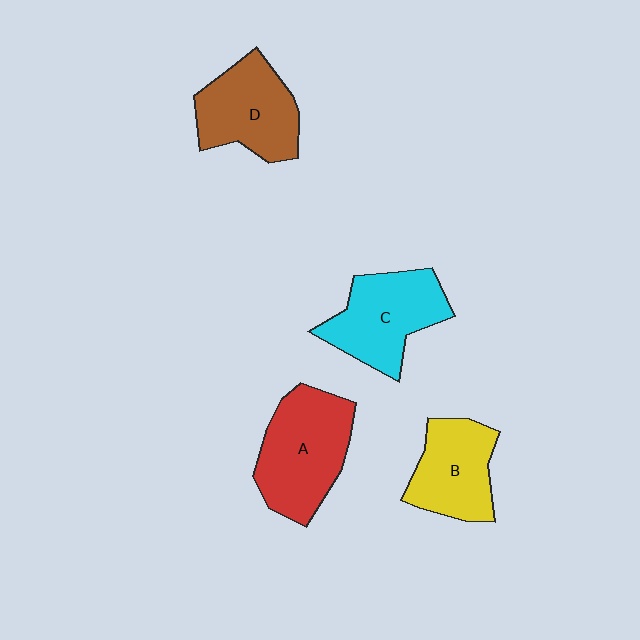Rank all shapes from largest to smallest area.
From largest to smallest: A (red), C (cyan), D (brown), B (yellow).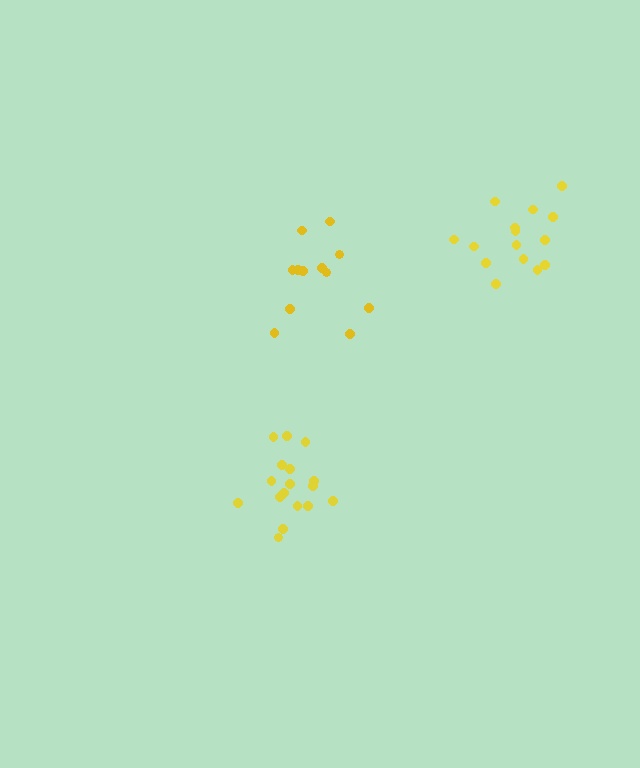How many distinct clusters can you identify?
There are 3 distinct clusters.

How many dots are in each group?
Group 1: 12 dots, Group 2: 15 dots, Group 3: 17 dots (44 total).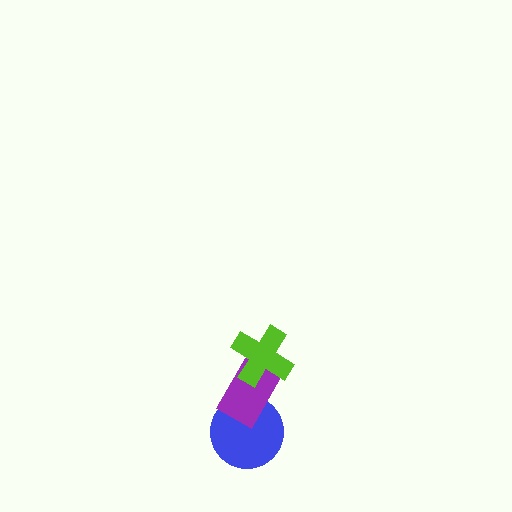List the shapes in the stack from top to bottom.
From top to bottom: the lime cross, the purple rectangle, the blue circle.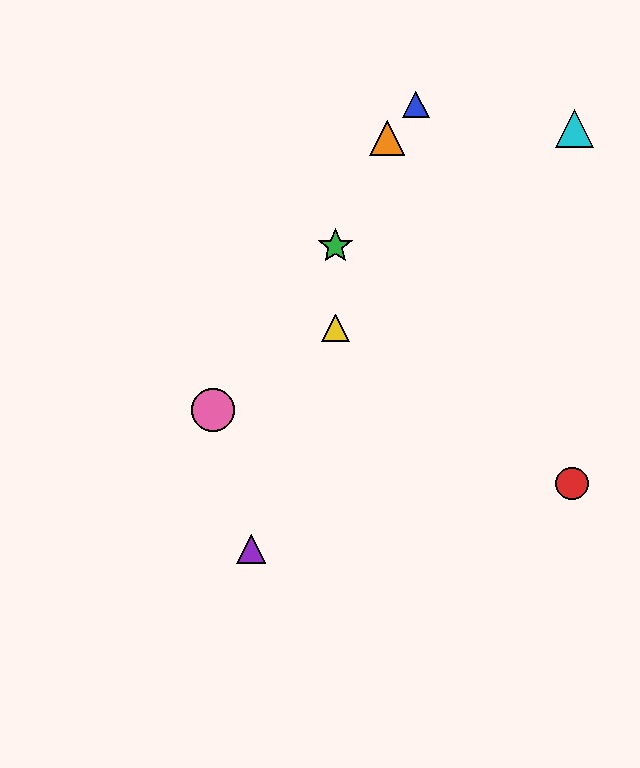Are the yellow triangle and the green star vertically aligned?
Yes, both are at x≈335.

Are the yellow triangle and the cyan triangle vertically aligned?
No, the yellow triangle is at x≈335 and the cyan triangle is at x≈575.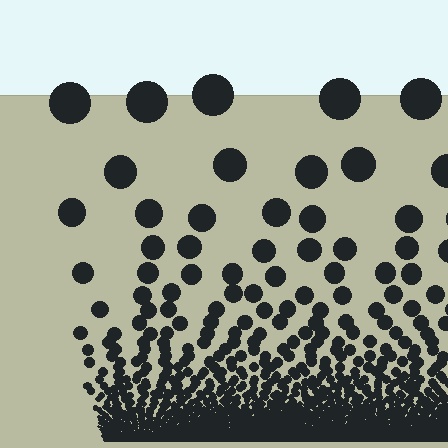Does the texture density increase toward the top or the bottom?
Density increases toward the bottom.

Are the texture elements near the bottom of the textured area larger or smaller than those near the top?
Smaller. The gradient is inverted — elements near the bottom are smaller and denser.